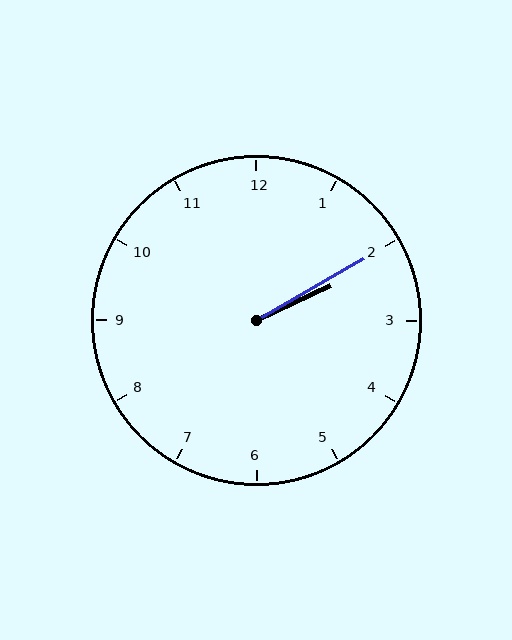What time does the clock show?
2:10.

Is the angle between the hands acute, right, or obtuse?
It is acute.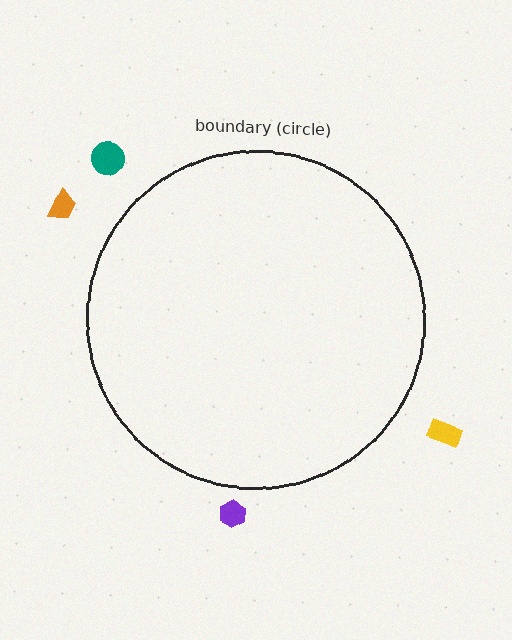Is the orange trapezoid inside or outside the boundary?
Outside.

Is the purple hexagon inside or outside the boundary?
Outside.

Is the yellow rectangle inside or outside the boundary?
Outside.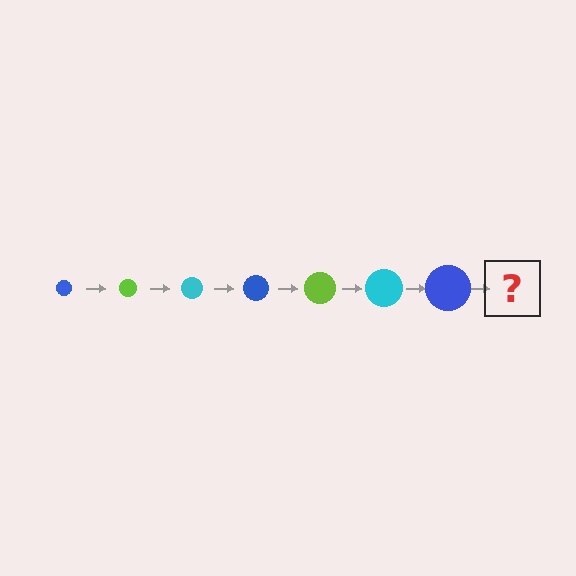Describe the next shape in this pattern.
It should be a lime circle, larger than the previous one.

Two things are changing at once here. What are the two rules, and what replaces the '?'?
The two rules are that the circle grows larger each step and the color cycles through blue, lime, and cyan. The '?' should be a lime circle, larger than the previous one.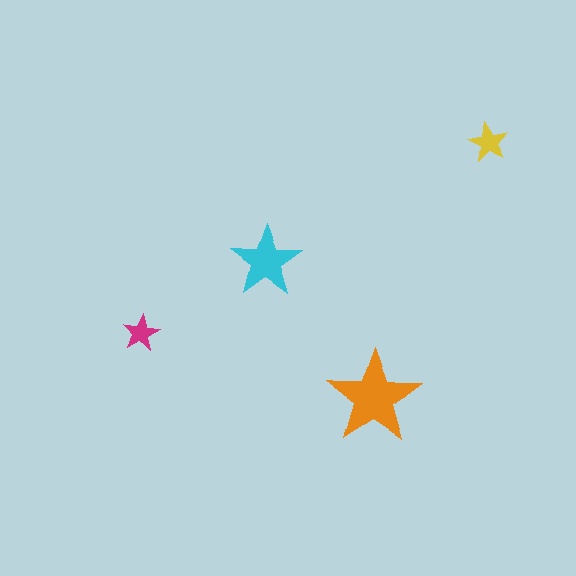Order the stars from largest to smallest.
the orange one, the cyan one, the yellow one, the magenta one.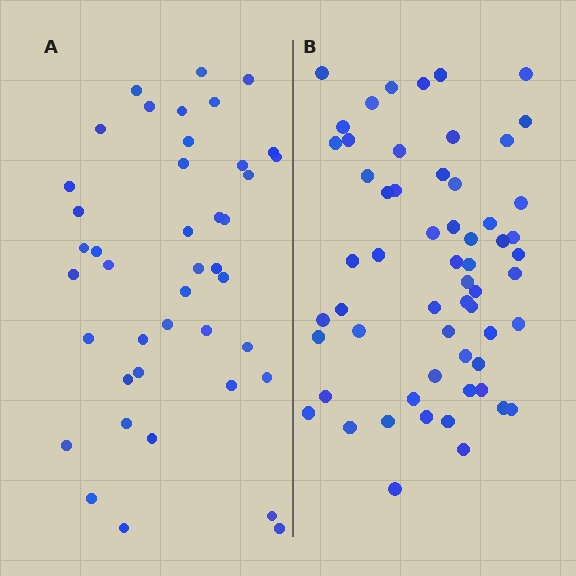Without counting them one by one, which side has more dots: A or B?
Region B (the right region) has more dots.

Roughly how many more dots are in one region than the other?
Region B has approximately 15 more dots than region A.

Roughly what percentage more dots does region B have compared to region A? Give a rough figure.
About 40% more.